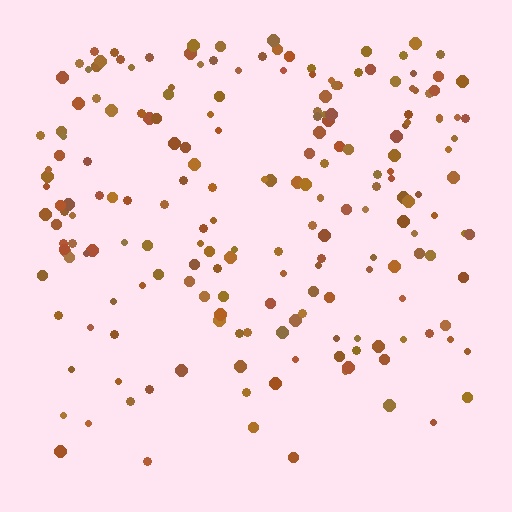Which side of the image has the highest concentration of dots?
The top.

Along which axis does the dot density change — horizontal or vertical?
Vertical.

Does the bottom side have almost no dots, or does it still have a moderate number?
Still a moderate number, just noticeably fewer than the top.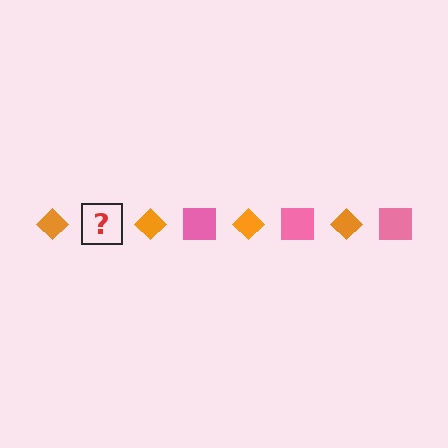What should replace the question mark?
The question mark should be replaced with a pink square.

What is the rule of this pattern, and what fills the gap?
The rule is that the pattern alternates between orange diamond and pink square. The gap should be filled with a pink square.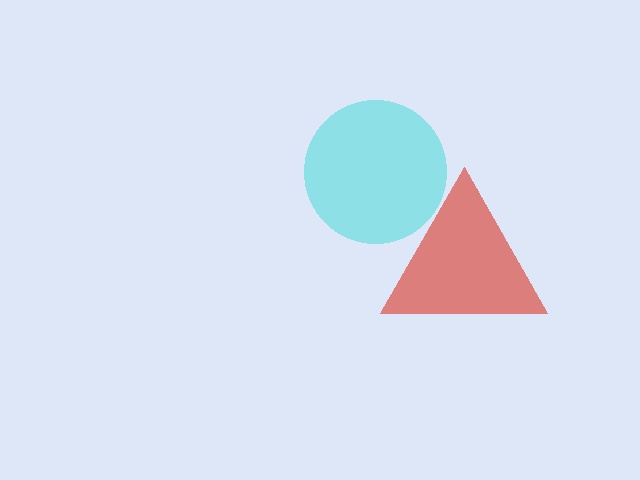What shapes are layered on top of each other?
The layered shapes are: a cyan circle, a red triangle.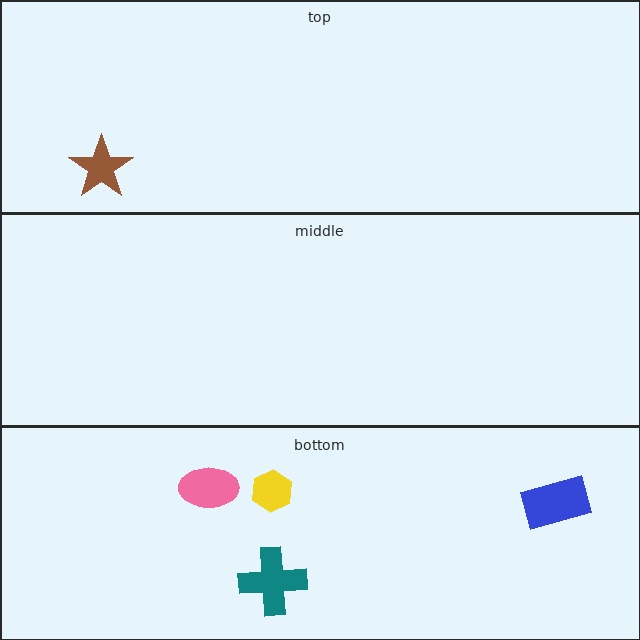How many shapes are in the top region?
1.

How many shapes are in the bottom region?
4.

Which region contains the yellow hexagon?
The bottom region.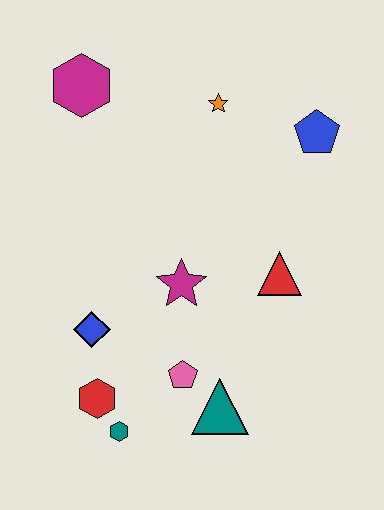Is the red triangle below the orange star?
Yes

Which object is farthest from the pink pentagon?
The magenta hexagon is farthest from the pink pentagon.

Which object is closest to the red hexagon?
The teal hexagon is closest to the red hexagon.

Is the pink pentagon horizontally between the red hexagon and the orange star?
Yes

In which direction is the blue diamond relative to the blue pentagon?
The blue diamond is to the left of the blue pentagon.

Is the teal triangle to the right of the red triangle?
No